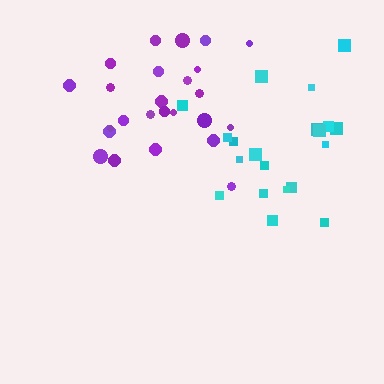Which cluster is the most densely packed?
Purple.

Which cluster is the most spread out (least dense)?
Cyan.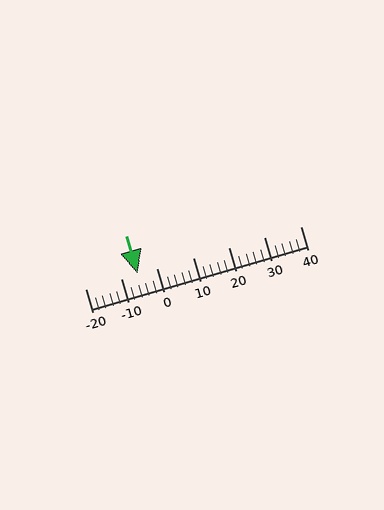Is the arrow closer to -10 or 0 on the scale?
The arrow is closer to -10.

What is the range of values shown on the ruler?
The ruler shows values from -20 to 40.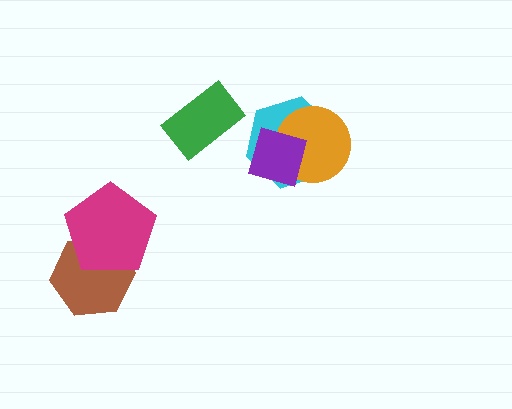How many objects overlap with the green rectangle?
0 objects overlap with the green rectangle.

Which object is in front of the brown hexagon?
The magenta pentagon is in front of the brown hexagon.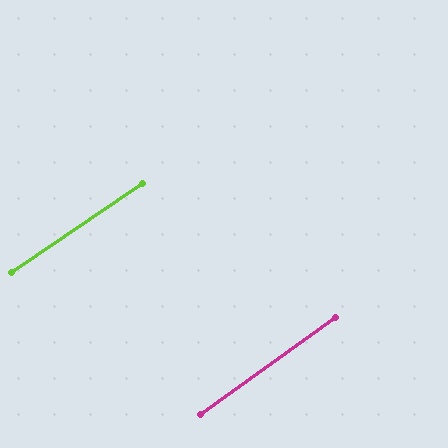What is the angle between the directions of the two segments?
Approximately 1 degree.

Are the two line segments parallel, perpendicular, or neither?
Parallel — their directions differ by only 1.4°.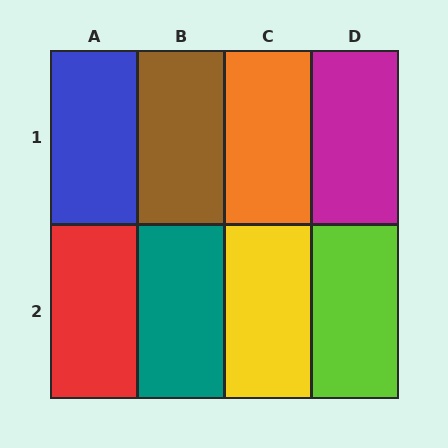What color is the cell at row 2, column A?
Red.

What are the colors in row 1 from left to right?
Blue, brown, orange, magenta.